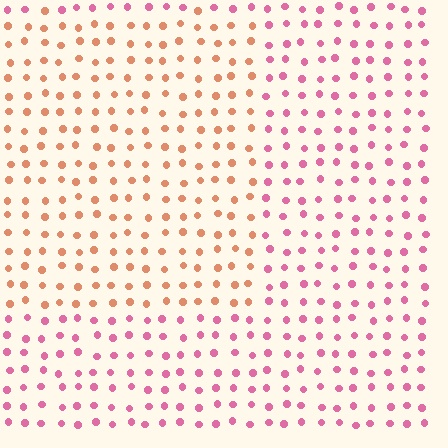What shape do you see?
I see a rectangle.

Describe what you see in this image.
The image is filled with small pink elements in a uniform arrangement. A rectangle-shaped region is visible where the elements are tinted to a slightly different hue, forming a subtle color boundary.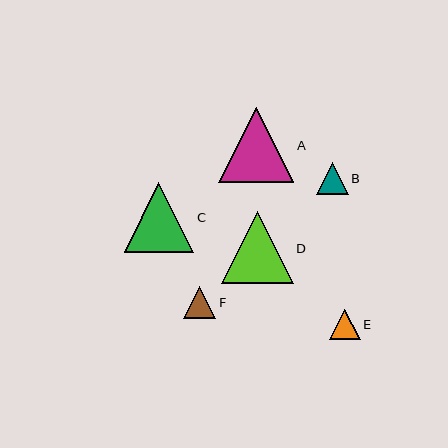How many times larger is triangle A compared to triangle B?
Triangle A is approximately 2.3 times the size of triangle B.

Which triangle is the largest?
Triangle A is the largest with a size of approximately 75 pixels.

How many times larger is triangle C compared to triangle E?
Triangle C is approximately 2.3 times the size of triangle E.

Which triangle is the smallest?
Triangle E is the smallest with a size of approximately 30 pixels.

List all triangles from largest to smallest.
From largest to smallest: A, D, C, F, B, E.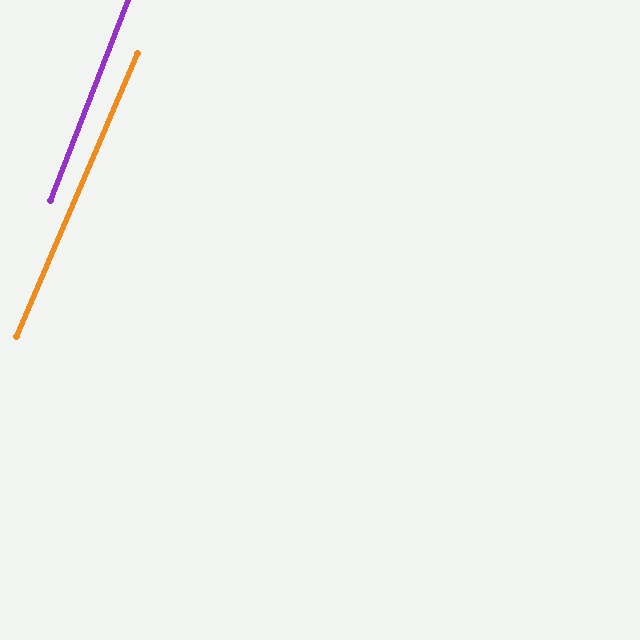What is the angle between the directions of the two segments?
Approximately 2 degrees.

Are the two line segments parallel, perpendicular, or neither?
Parallel — their directions differ by only 1.8°.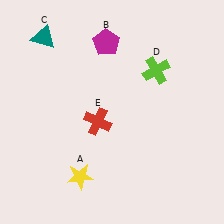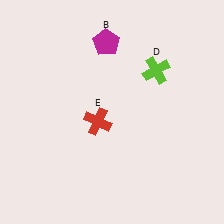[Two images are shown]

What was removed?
The teal triangle (C), the yellow star (A) were removed in Image 2.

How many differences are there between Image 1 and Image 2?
There are 2 differences between the two images.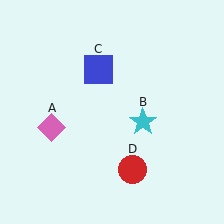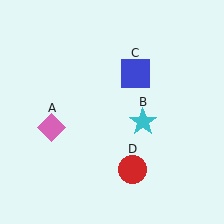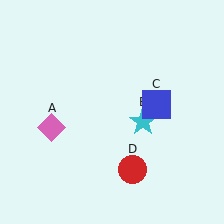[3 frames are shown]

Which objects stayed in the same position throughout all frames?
Pink diamond (object A) and cyan star (object B) and red circle (object D) remained stationary.